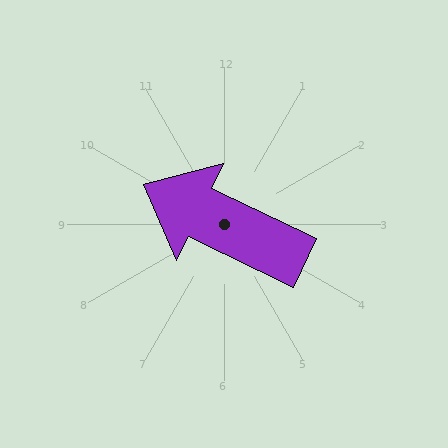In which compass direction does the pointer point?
Northwest.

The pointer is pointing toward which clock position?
Roughly 10 o'clock.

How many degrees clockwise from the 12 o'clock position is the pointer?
Approximately 296 degrees.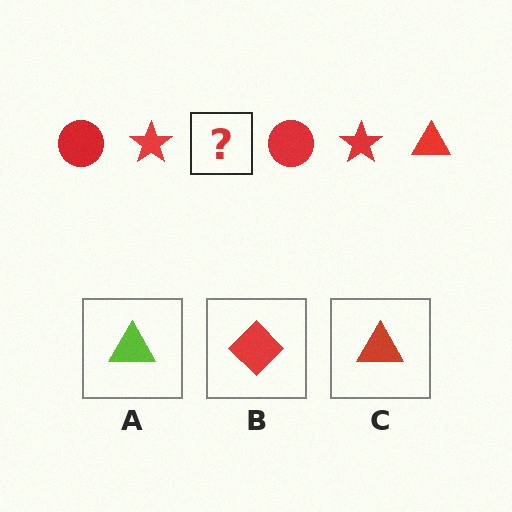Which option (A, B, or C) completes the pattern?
C.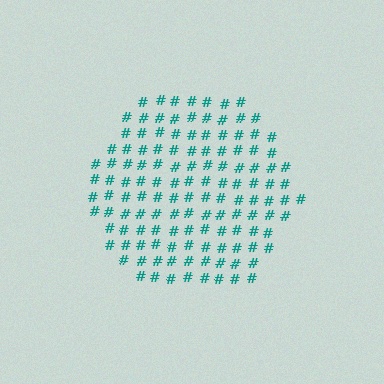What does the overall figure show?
The overall figure shows a hexagon.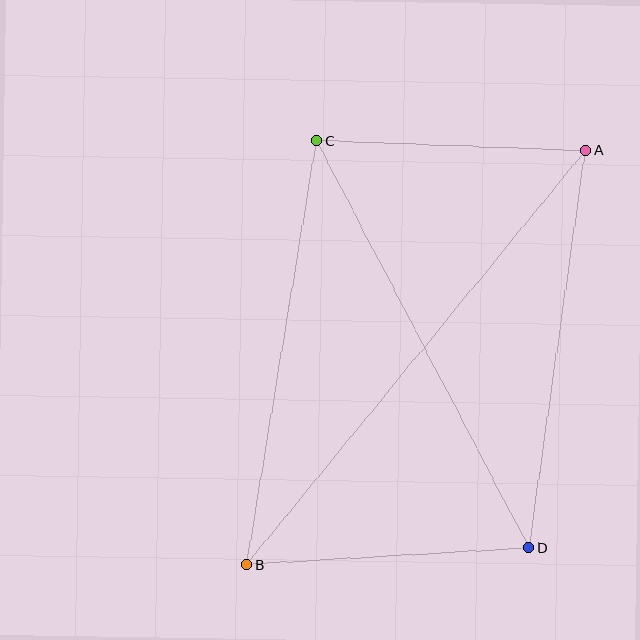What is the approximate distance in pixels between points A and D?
The distance between A and D is approximately 401 pixels.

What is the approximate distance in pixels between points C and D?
The distance between C and D is approximately 459 pixels.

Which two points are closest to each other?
Points A and C are closest to each other.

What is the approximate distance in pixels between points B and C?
The distance between B and C is approximately 429 pixels.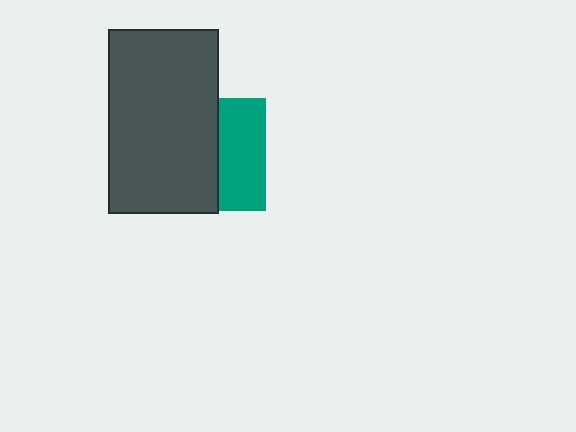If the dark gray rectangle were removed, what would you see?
You would see the complete teal square.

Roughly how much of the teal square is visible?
A small part of it is visible (roughly 41%).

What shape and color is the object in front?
The object in front is a dark gray rectangle.